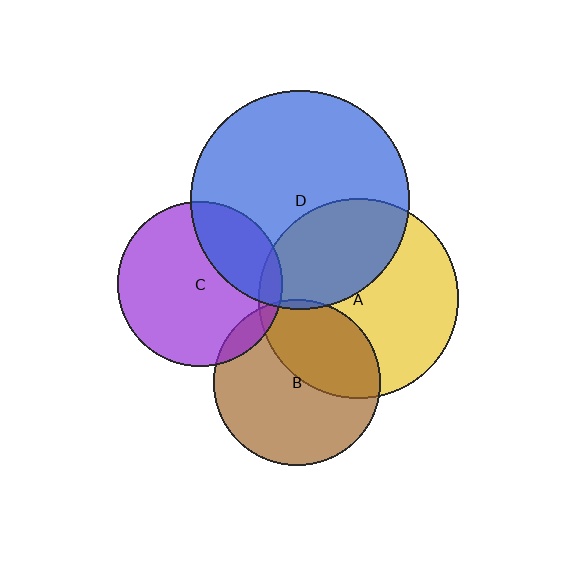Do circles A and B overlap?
Yes.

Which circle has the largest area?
Circle D (blue).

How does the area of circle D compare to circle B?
Approximately 1.7 times.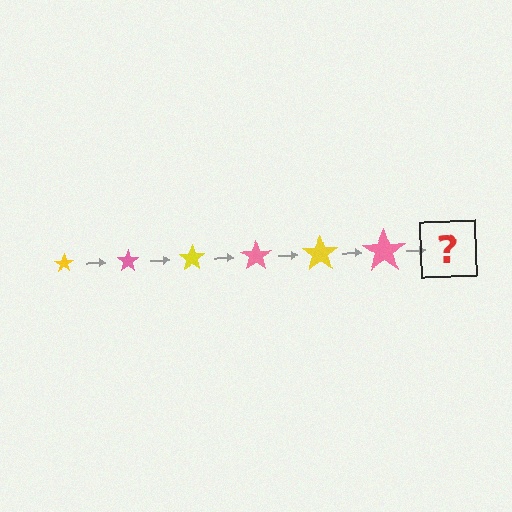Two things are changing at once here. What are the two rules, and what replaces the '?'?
The two rules are that the star grows larger each step and the color cycles through yellow and pink. The '?' should be a yellow star, larger than the previous one.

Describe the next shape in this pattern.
It should be a yellow star, larger than the previous one.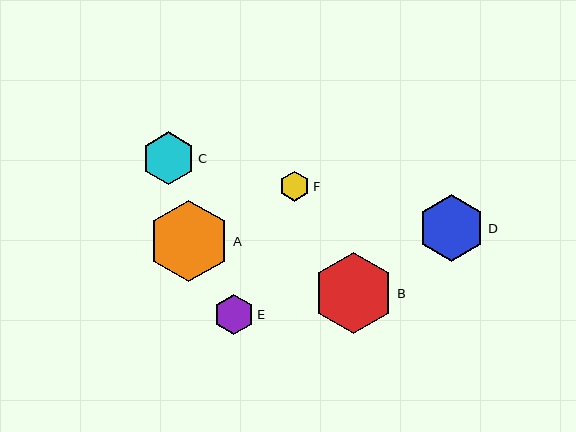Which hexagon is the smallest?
Hexagon F is the smallest with a size of approximately 30 pixels.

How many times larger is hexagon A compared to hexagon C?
Hexagon A is approximately 1.5 times the size of hexagon C.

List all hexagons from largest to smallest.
From largest to smallest: A, B, D, C, E, F.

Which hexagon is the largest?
Hexagon A is the largest with a size of approximately 81 pixels.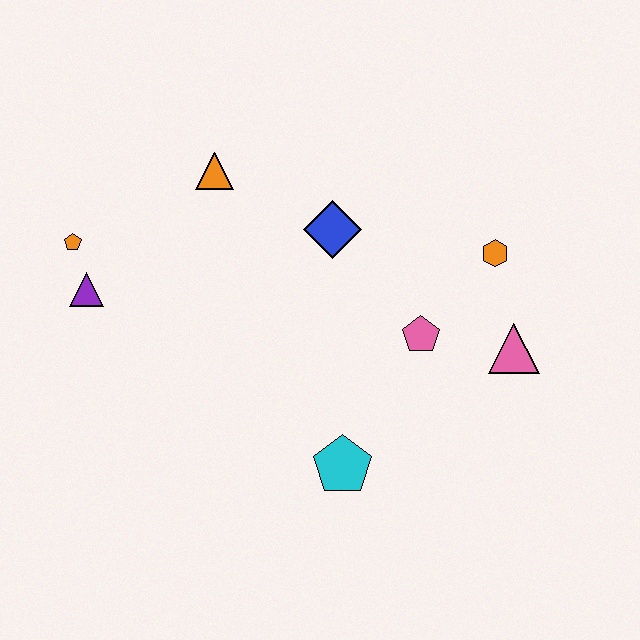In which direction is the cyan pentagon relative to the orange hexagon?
The cyan pentagon is below the orange hexagon.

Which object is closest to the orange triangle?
The blue diamond is closest to the orange triangle.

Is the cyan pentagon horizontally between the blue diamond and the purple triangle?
No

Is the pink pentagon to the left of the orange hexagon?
Yes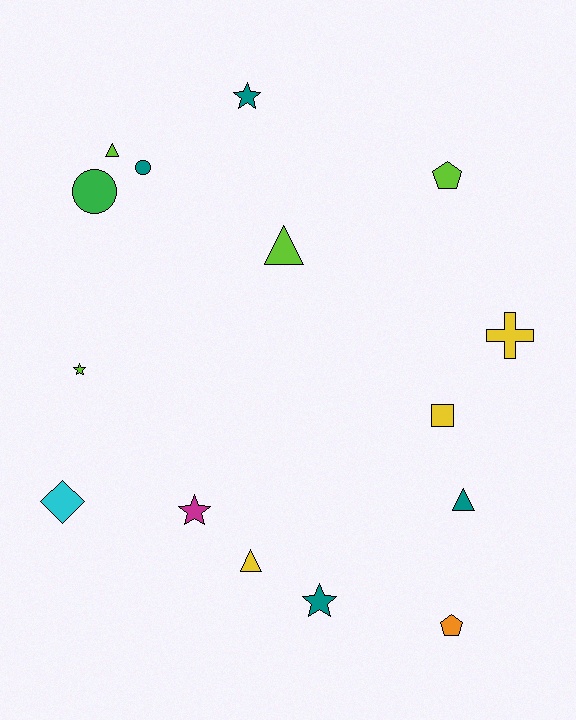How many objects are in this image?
There are 15 objects.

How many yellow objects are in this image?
There are 3 yellow objects.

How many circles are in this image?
There are 2 circles.